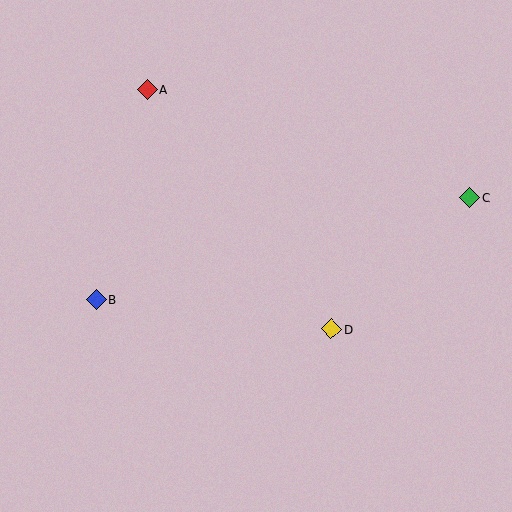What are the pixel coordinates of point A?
Point A is at (148, 90).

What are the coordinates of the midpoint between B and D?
The midpoint between B and D is at (214, 315).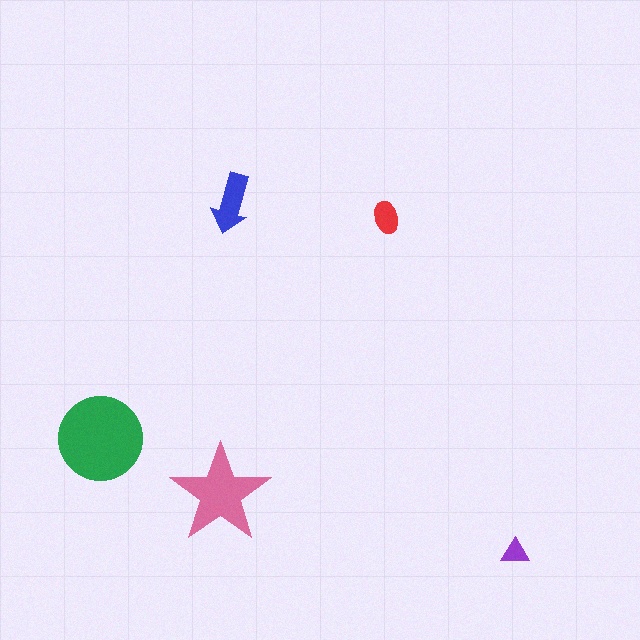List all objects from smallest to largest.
The purple triangle, the red ellipse, the blue arrow, the pink star, the green circle.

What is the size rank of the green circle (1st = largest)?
1st.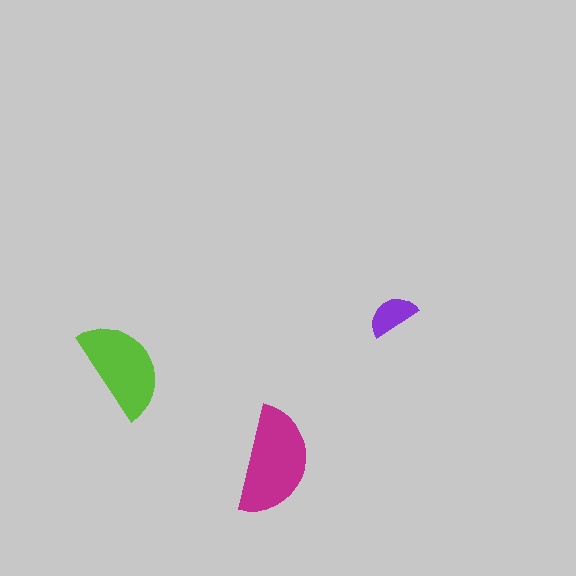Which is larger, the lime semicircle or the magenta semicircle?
The magenta one.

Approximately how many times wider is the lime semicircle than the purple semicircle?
About 2 times wider.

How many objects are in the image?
There are 3 objects in the image.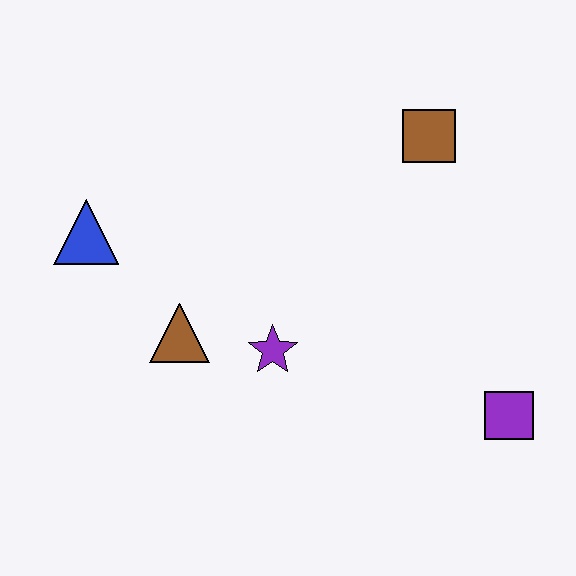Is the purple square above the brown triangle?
No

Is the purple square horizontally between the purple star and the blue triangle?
No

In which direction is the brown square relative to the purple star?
The brown square is above the purple star.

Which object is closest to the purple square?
The purple star is closest to the purple square.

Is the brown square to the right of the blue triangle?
Yes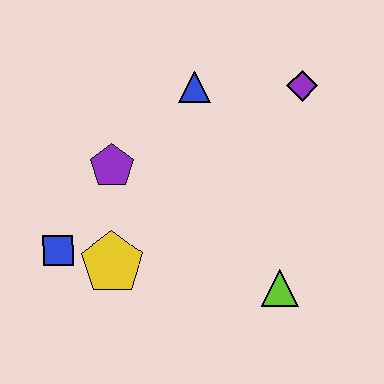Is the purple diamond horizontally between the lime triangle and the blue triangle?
No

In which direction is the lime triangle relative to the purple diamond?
The lime triangle is below the purple diamond.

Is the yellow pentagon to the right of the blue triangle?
No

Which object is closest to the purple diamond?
The blue triangle is closest to the purple diamond.